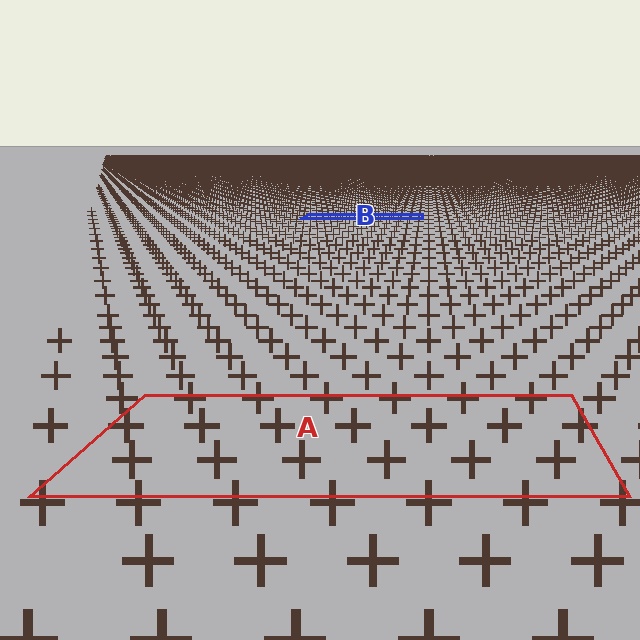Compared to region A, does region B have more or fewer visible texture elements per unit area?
Region B has more texture elements per unit area — they are packed more densely because it is farther away.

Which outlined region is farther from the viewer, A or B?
Region B is farther from the viewer — the texture elements inside it appear smaller and more densely packed.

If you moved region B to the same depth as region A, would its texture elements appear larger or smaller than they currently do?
They would appear larger. At a closer depth, the same texture elements are projected at a bigger on-screen size.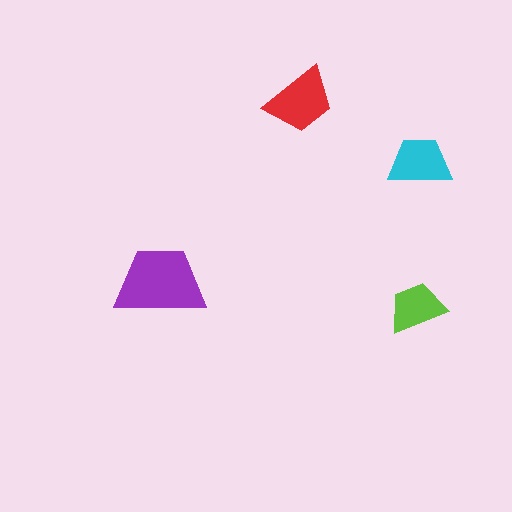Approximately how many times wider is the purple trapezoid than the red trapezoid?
About 1.5 times wider.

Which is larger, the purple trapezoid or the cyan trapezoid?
The purple one.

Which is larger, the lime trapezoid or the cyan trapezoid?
The cyan one.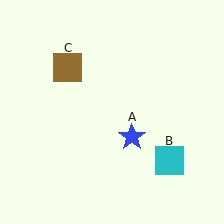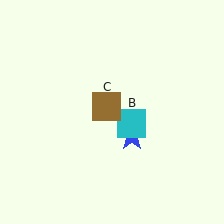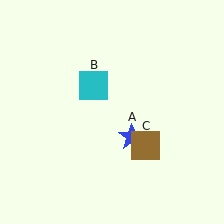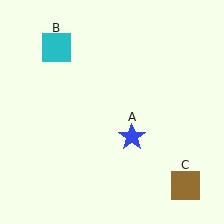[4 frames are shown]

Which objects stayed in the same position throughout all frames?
Blue star (object A) remained stationary.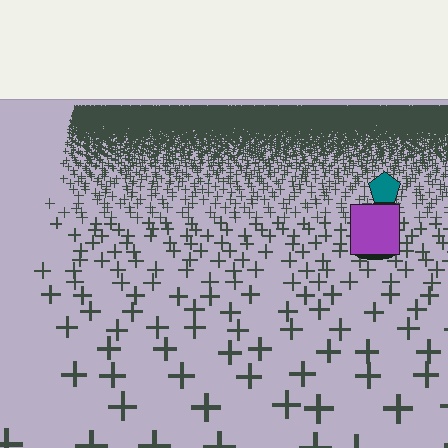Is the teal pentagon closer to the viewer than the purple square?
No. The purple square is closer — you can tell from the texture gradient: the ground texture is coarser near it.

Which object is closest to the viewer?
The purple square is closest. The texture marks near it are larger and more spread out.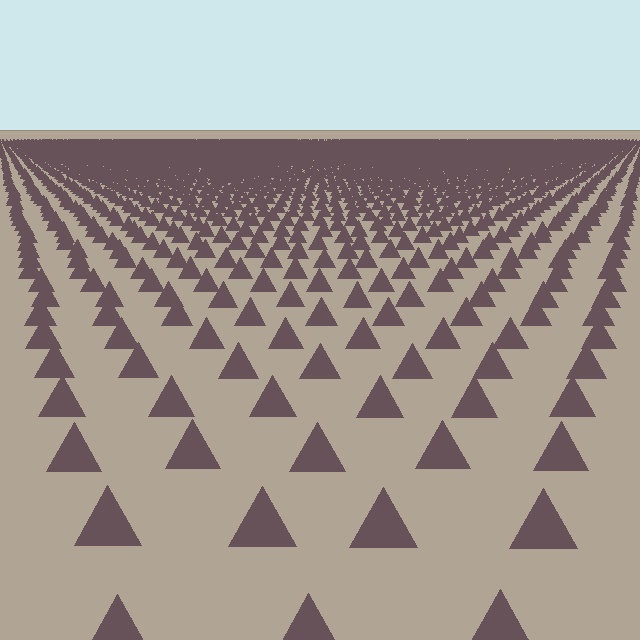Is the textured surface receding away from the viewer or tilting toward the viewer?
The surface is receding away from the viewer. Texture elements get smaller and denser toward the top.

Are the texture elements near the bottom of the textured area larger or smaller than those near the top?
Larger. Near the bottom, elements are closer to the viewer and appear at a bigger on-screen size.